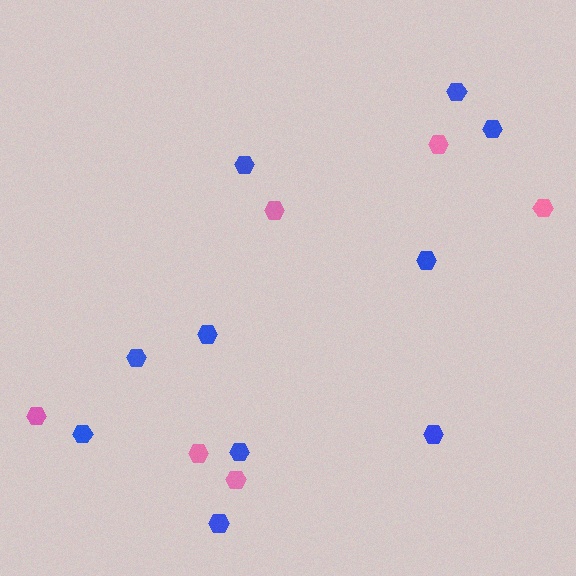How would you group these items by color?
There are 2 groups: one group of pink hexagons (6) and one group of blue hexagons (10).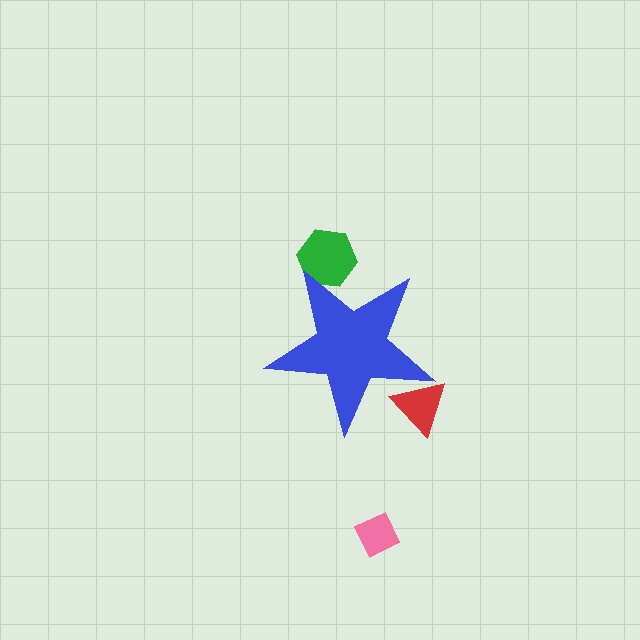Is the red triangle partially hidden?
Yes, the red triangle is partially hidden behind the blue star.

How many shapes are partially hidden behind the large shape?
2 shapes are partially hidden.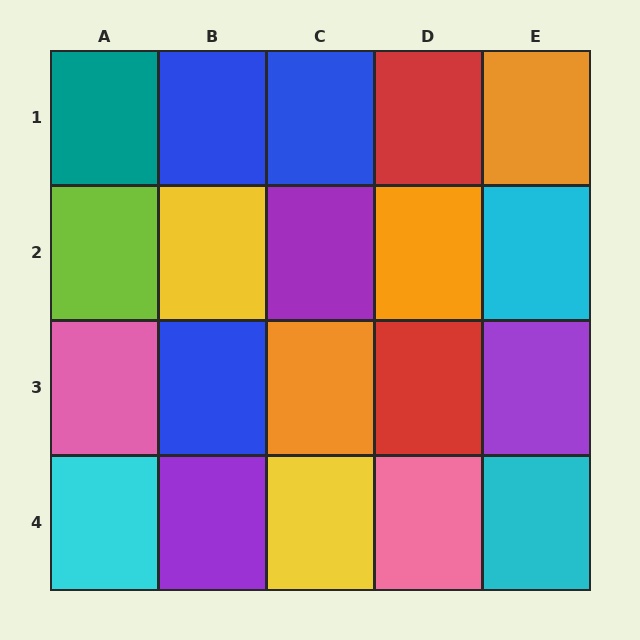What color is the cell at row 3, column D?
Red.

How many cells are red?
2 cells are red.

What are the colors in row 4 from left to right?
Cyan, purple, yellow, pink, cyan.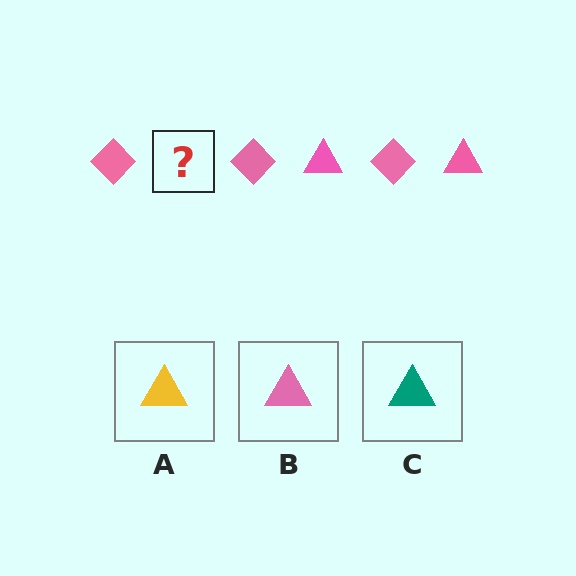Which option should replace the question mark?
Option B.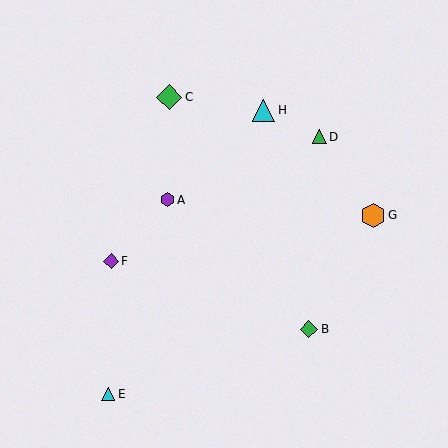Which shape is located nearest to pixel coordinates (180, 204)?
The purple hexagon (labeled A) at (168, 200) is nearest to that location.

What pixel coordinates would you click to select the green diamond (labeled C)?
Click at (169, 97) to select the green diamond C.